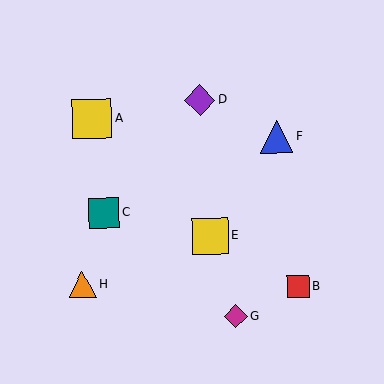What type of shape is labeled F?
Shape F is a blue triangle.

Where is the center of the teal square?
The center of the teal square is at (104, 213).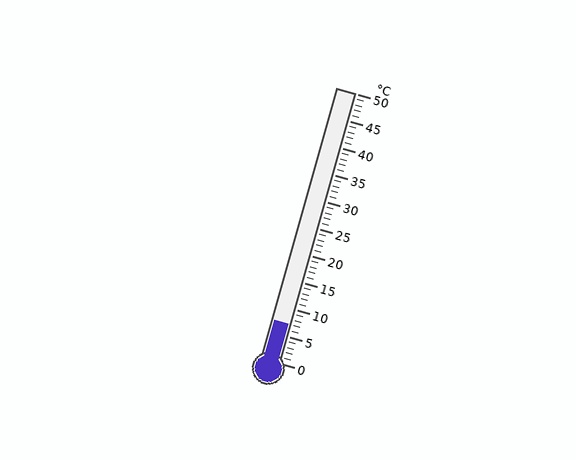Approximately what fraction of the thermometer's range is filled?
The thermometer is filled to approximately 15% of its range.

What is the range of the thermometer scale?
The thermometer scale ranges from 0°C to 50°C.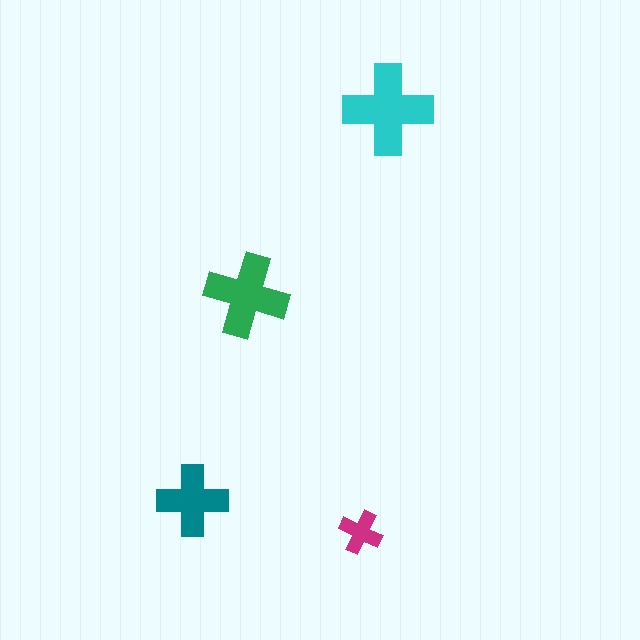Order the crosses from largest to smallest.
the cyan one, the green one, the teal one, the magenta one.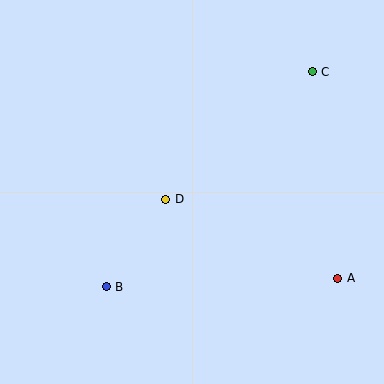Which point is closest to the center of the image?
Point D at (166, 199) is closest to the center.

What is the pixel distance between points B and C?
The distance between B and C is 298 pixels.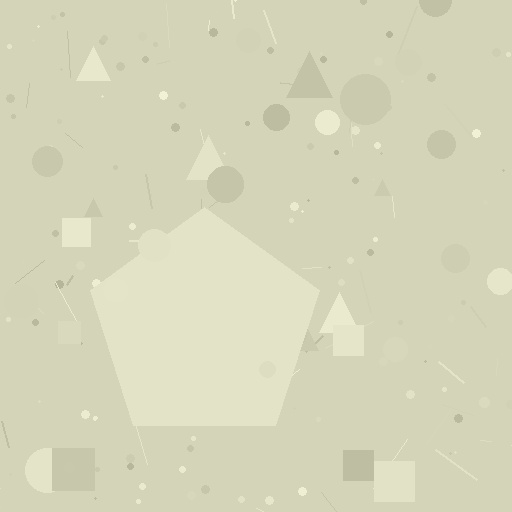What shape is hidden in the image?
A pentagon is hidden in the image.